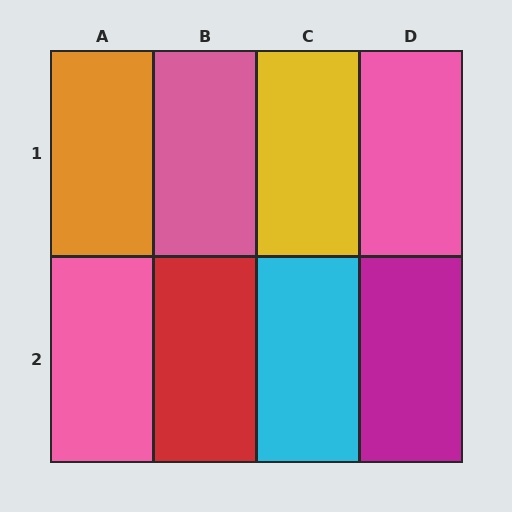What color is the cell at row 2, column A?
Pink.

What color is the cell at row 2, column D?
Magenta.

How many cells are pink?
3 cells are pink.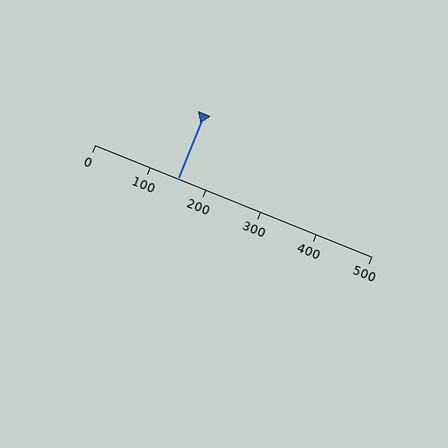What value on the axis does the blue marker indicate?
The marker indicates approximately 150.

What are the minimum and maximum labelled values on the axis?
The axis runs from 0 to 500.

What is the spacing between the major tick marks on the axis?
The major ticks are spaced 100 apart.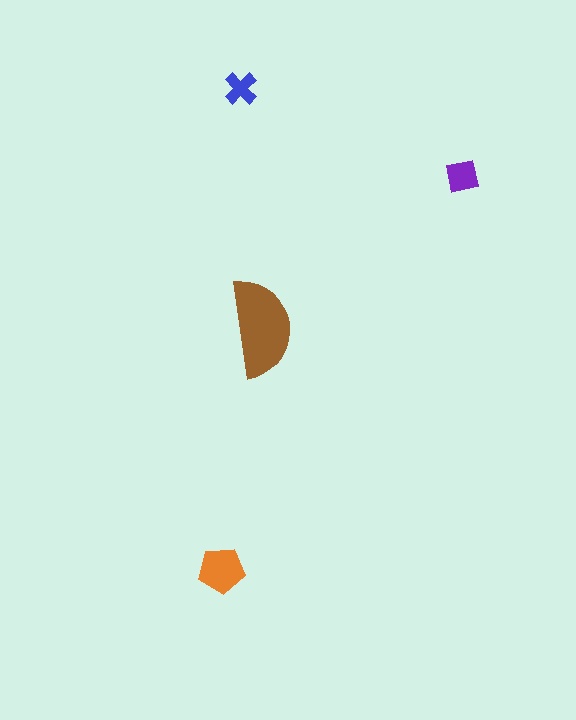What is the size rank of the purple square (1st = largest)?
3rd.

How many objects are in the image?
There are 4 objects in the image.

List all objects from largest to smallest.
The brown semicircle, the orange pentagon, the purple square, the blue cross.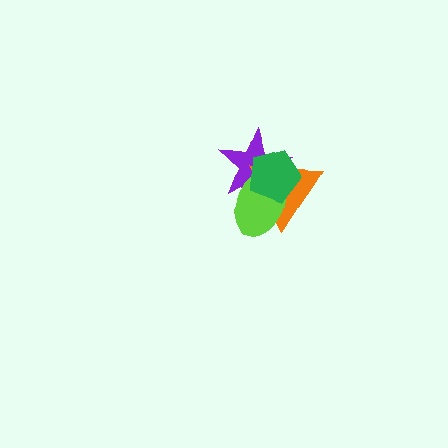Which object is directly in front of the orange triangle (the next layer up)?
The lime ellipse is directly in front of the orange triangle.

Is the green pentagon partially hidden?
No, no other shape covers it.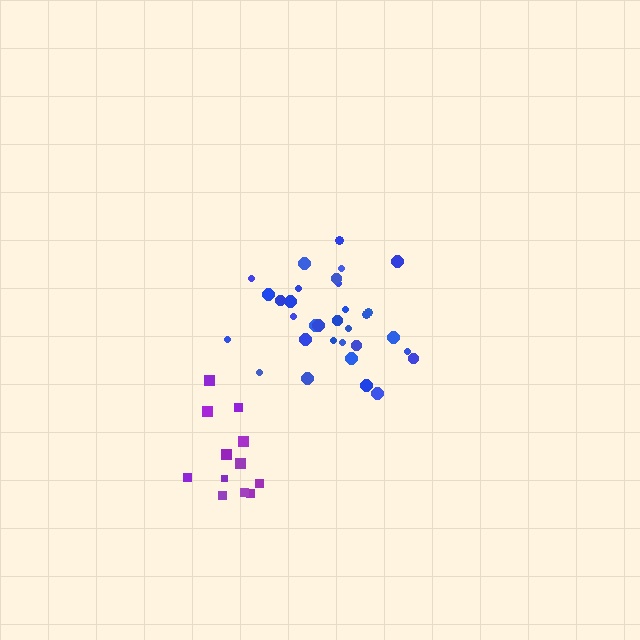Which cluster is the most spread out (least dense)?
Blue.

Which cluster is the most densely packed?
Purple.